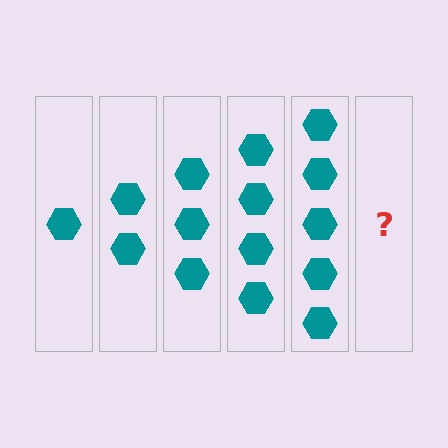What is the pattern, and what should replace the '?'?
The pattern is that each step adds one more hexagon. The '?' should be 6 hexagons.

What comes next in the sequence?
The next element should be 6 hexagons.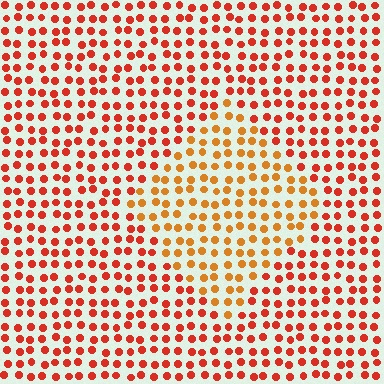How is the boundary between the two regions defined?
The boundary is defined purely by a slight shift in hue (about 28 degrees). Spacing, size, and orientation are identical on both sides.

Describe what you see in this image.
The image is filled with small red elements in a uniform arrangement. A diamond-shaped region is visible where the elements are tinted to a slightly different hue, forming a subtle color boundary.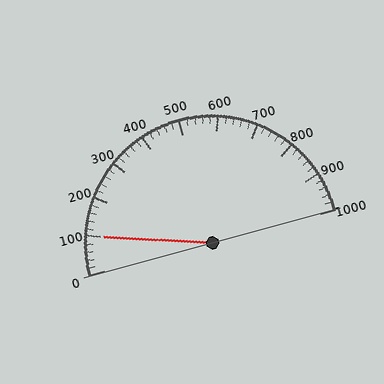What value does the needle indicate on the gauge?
The needle indicates approximately 100.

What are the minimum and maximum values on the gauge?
The gauge ranges from 0 to 1000.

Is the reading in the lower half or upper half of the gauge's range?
The reading is in the lower half of the range (0 to 1000).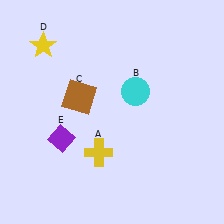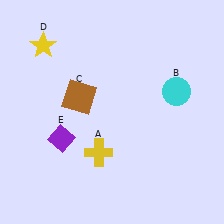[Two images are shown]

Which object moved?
The cyan circle (B) moved right.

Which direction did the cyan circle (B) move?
The cyan circle (B) moved right.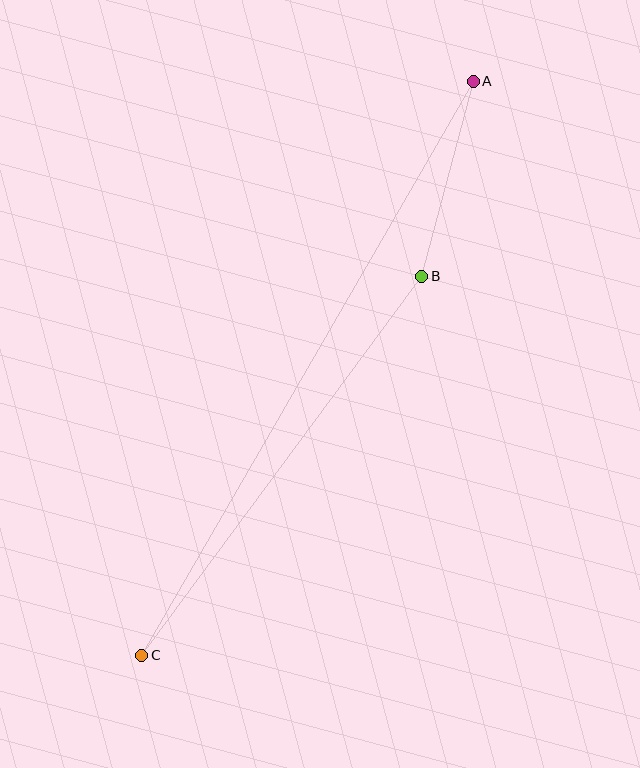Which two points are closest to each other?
Points A and B are closest to each other.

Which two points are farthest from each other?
Points A and C are farthest from each other.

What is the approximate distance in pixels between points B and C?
The distance between B and C is approximately 471 pixels.